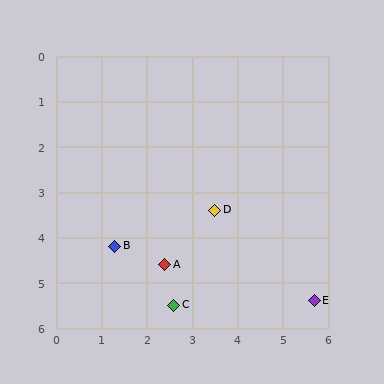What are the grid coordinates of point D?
Point D is at approximately (3.5, 3.4).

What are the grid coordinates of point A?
Point A is at approximately (2.4, 4.6).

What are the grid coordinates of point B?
Point B is at approximately (1.3, 4.2).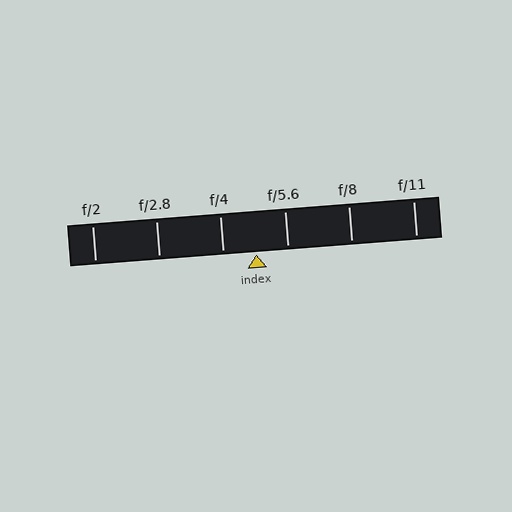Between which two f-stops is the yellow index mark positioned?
The index mark is between f/4 and f/5.6.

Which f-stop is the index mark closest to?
The index mark is closest to f/5.6.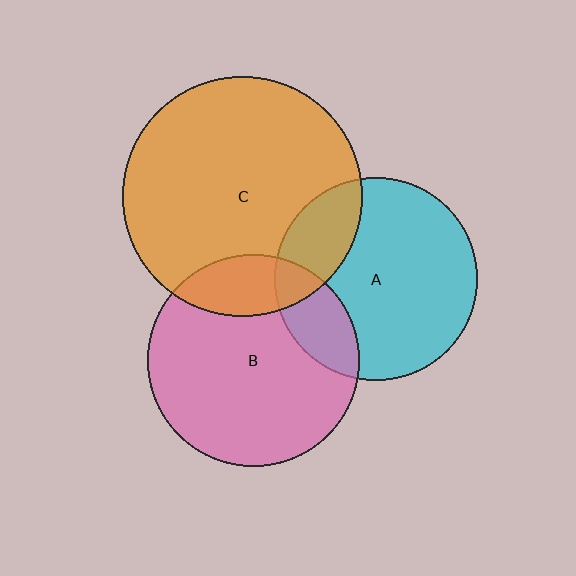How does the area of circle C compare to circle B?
Approximately 1.3 times.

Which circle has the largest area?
Circle C (orange).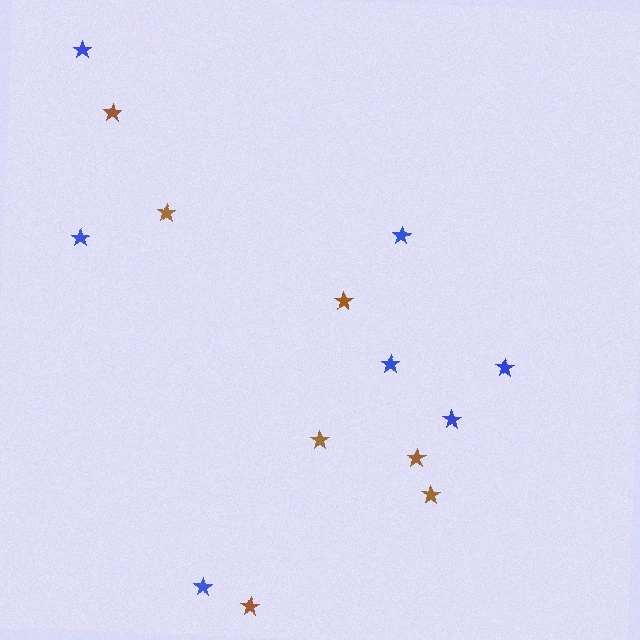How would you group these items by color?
There are 2 groups: one group of brown stars (7) and one group of blue stars (7).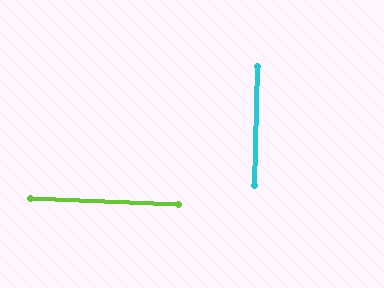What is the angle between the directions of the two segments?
Approximately 89 degrees.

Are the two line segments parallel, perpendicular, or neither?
Perpendicular — they meet at approximately 89°.